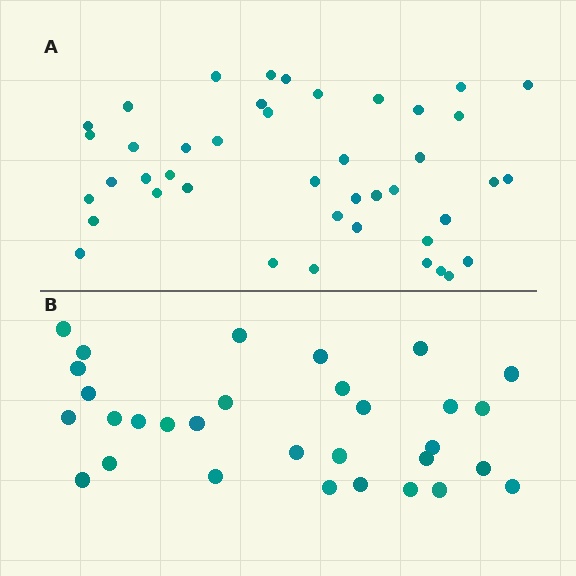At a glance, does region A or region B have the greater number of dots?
Region A (the top region) has more dots.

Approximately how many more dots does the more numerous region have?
Region A has roughly 12 or so more dots than region B.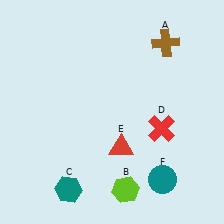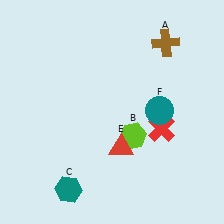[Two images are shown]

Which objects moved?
The objects that moved are: the lime hexagon (B), the teal circle (F).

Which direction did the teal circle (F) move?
The teal circle (F) moved up.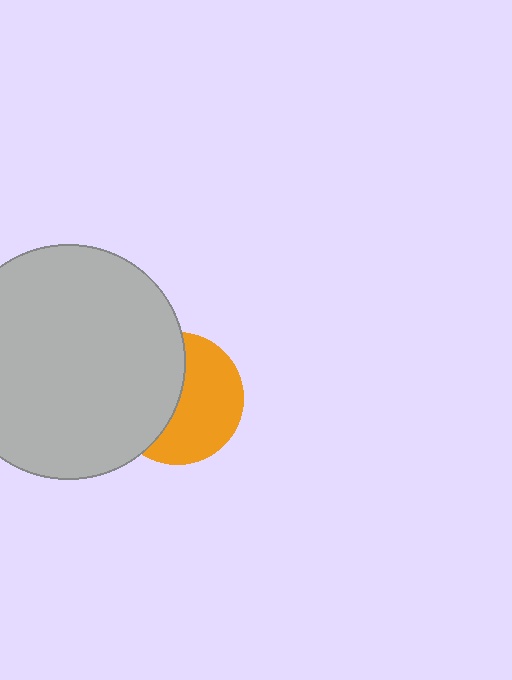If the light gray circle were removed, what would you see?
You would see the complete orange circle.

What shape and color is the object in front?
The object in front is a light gray circle.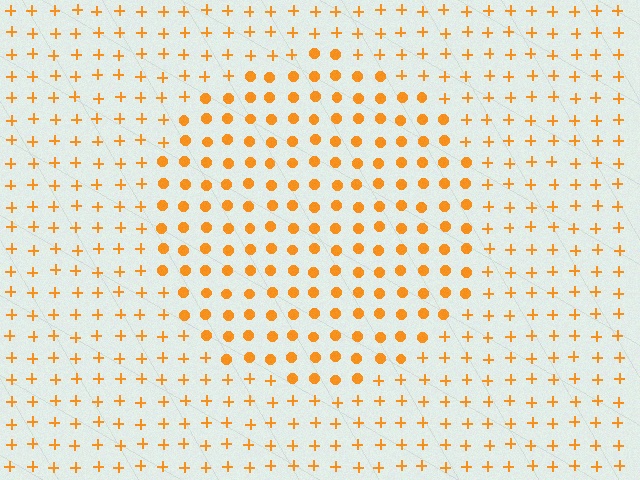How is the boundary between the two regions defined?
The boundary is defined by a change in element shape: circles inside vs. plus signs outside. All elements share the same color and spacing.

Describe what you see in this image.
The image is filled with small orange elements arranged in a uniform grid. A circle-shaped region contains circles, while the surrounding area contains plus signs. The boundary is defined purely by the change in element shape.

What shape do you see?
I see a circle.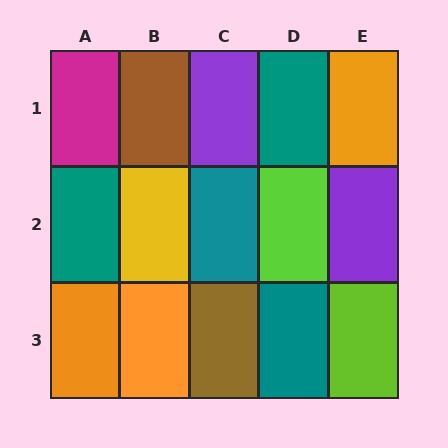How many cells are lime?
2 cells are lime.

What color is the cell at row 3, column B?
Orange.